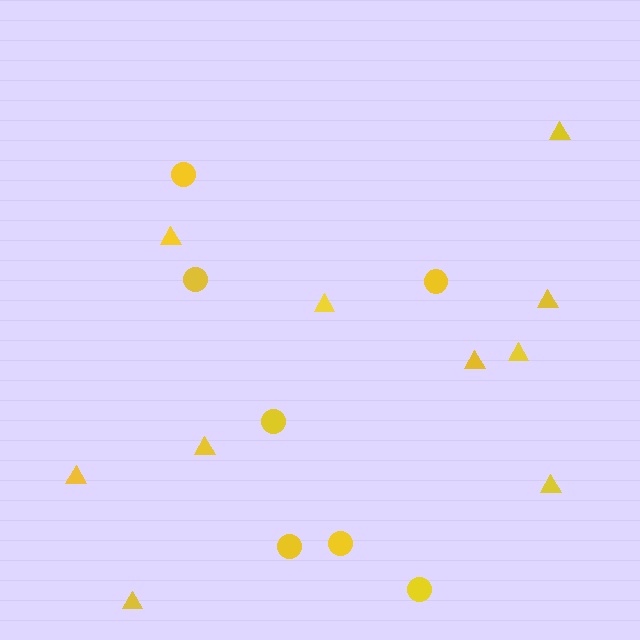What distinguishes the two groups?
There are 2 groups: one group of circles (7) and one group of triangles (10).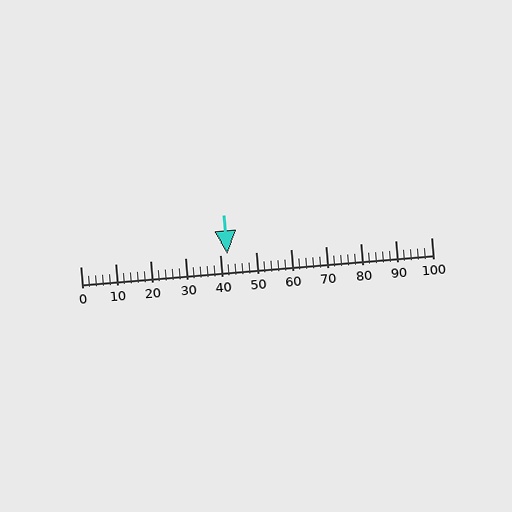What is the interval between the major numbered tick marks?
The major tick marks are spaced 10 units apart.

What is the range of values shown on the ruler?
The ruler shows values from 0 to 100.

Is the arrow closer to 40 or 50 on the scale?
The arrow is closer to 40.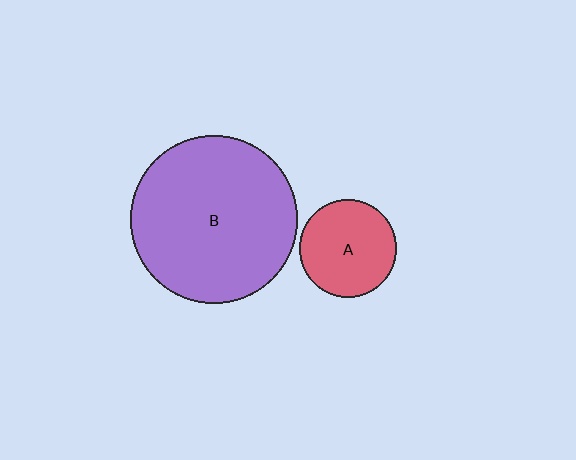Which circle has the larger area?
Circle B (purple).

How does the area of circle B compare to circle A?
Approximately 2.9 times.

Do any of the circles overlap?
No, none of the circles overlap.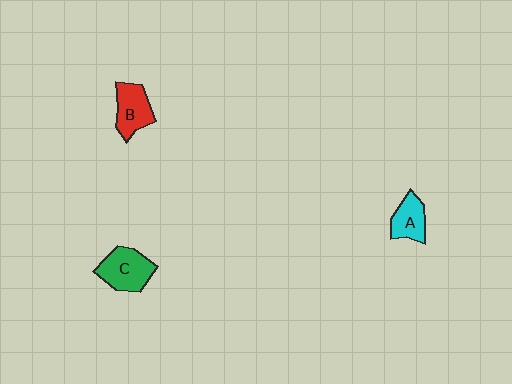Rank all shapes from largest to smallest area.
From largest to smallest: C (green), B (red), A (cyan).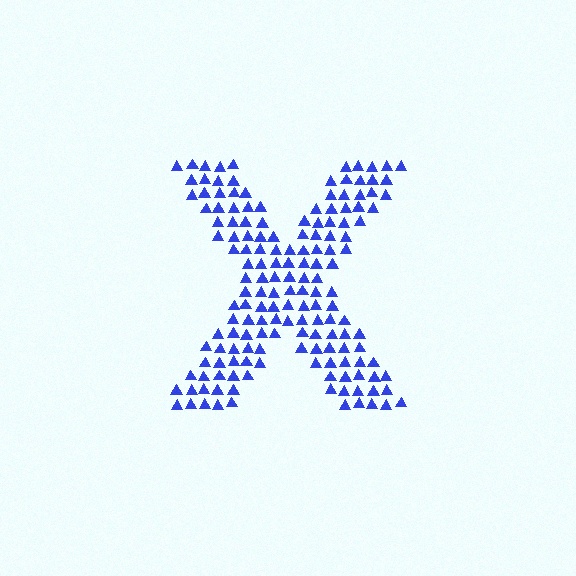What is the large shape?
The large shape is the letter X.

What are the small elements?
The small elements are triangles.